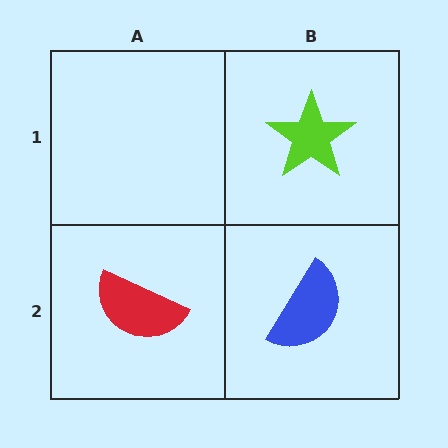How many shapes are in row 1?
1 shape.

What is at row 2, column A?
A red semicircle.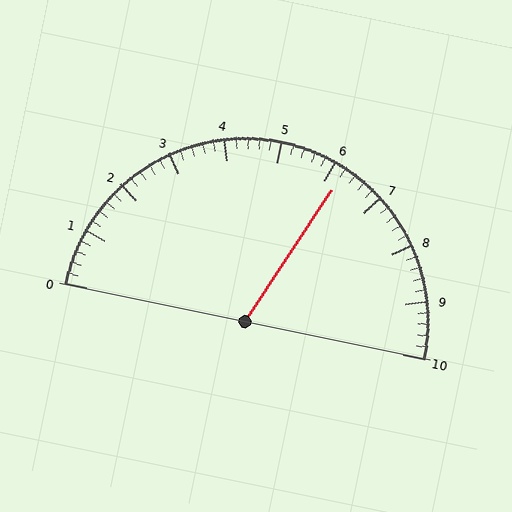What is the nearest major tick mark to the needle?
The nearest major tick mark is 6.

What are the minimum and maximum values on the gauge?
The gauge ranges from 0 to 10.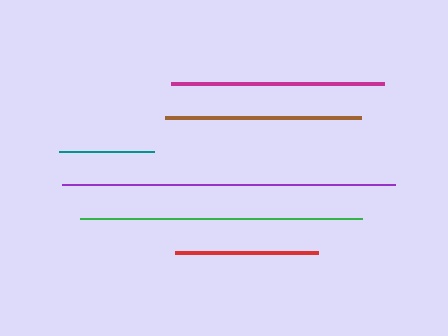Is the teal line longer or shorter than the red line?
The red line is longer than the teal line.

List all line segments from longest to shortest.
From longest to shortest: purple, green, magenta, brown, red, teal.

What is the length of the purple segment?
The purple segment is approximately 333 pixels long.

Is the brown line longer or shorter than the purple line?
The purple line is longer than the brown line.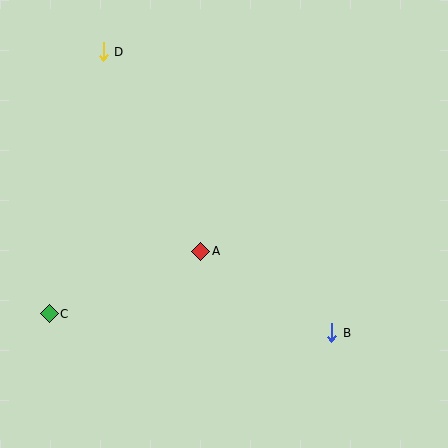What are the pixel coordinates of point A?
Point A is at (201, 251).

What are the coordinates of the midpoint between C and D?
The midpoint between C and D is at (76, 183).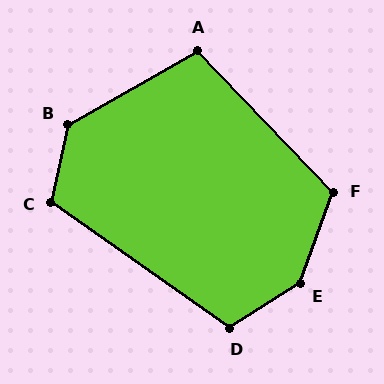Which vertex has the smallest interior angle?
A, at approximately 104 degrees.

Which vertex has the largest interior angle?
E, at approximately 143 degrees.